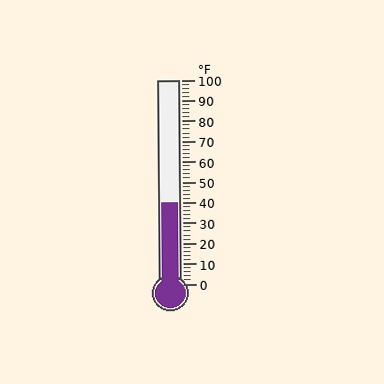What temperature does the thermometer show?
The thermometer shows approximately 40°F.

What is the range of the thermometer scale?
The thermometer scale ranges from 0°F to 100°F.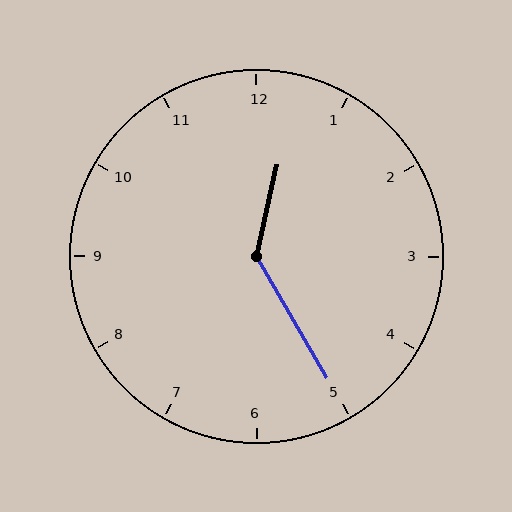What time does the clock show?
12:25.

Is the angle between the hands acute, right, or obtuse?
It is obtuse.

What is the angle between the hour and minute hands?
Approximately 138 degrees.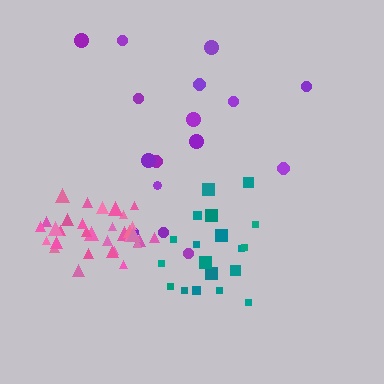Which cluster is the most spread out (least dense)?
Purple.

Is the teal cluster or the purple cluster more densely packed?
Teal.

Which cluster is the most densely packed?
Pink.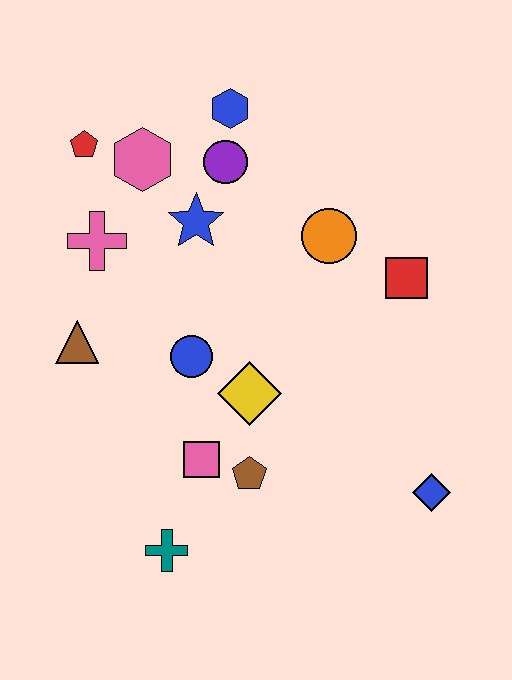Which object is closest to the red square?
The orange circle is closest to the red square.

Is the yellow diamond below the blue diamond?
No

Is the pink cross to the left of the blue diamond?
Yes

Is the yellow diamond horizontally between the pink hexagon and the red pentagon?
No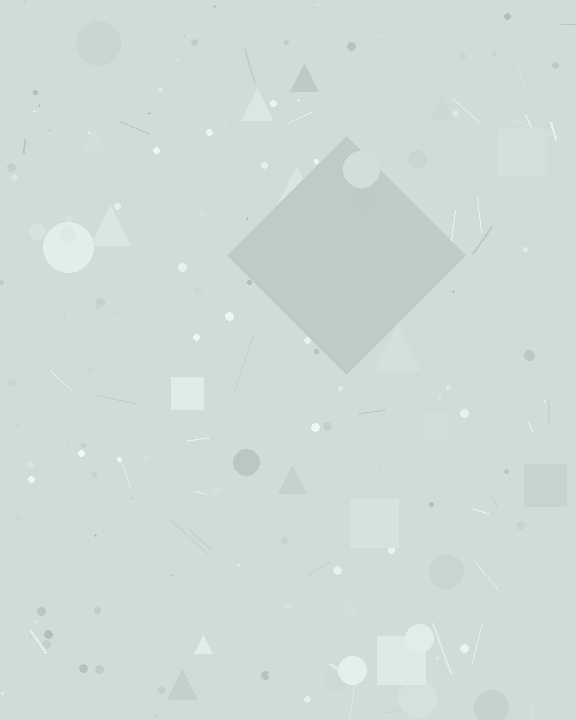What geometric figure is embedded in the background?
A diamond is embedded in the background.